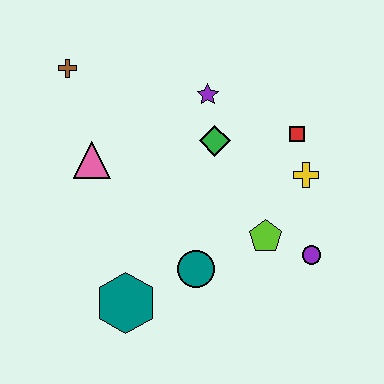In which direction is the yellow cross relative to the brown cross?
The yellow cross is to the right of the brown cross.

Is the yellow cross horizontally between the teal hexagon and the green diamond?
No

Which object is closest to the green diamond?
The purple star is closest to the green diamond.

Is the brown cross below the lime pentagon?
No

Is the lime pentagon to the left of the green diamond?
No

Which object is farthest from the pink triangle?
The purple circle is farthest from the pink triangle.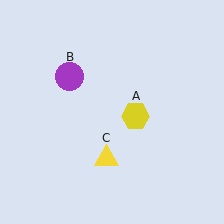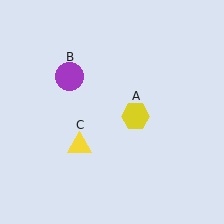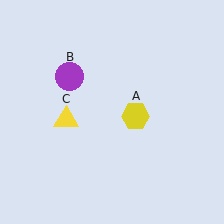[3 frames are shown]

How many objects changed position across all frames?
1 object changed position: yellow triangle (object C).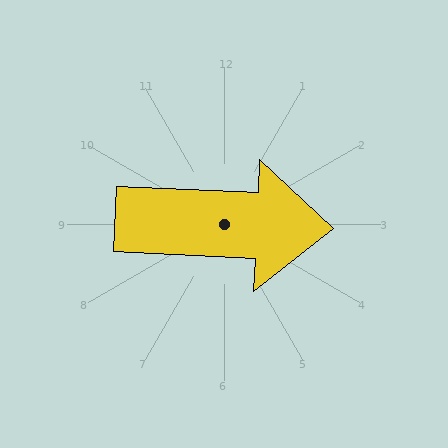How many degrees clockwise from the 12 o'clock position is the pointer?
Approximately 93 degrees.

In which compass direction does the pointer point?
East.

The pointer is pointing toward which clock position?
Roughly 3 o'clock.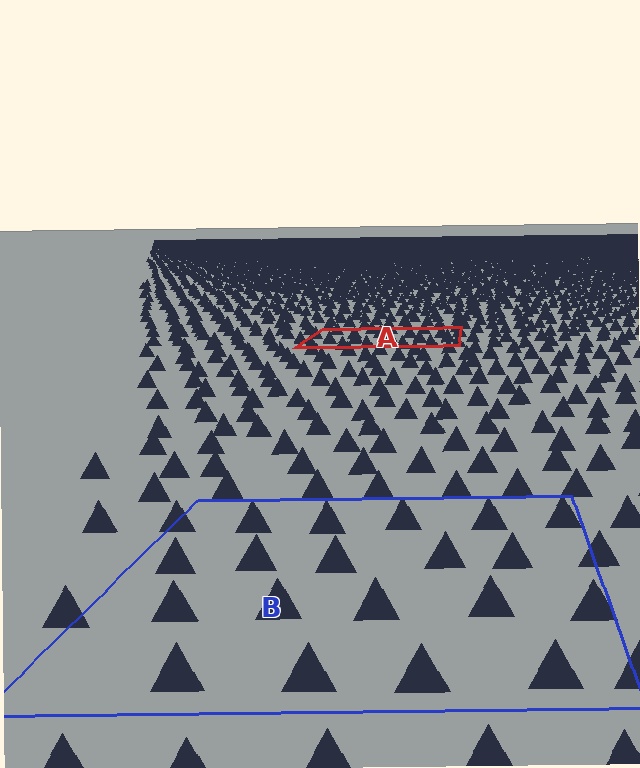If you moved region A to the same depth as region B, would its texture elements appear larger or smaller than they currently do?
They would appear larger. At a closer depth, the same texture elements are projected at a bigger on-screen size.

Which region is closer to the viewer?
Region B is closer. The texture elements there are larger and more spread out.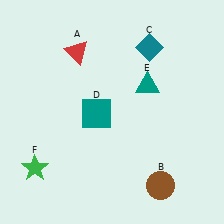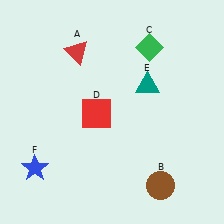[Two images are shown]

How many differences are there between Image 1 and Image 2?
There are 3 differences between the two images.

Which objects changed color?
C changed from teal to green. D changed from teal to red. F changed from green to blue.